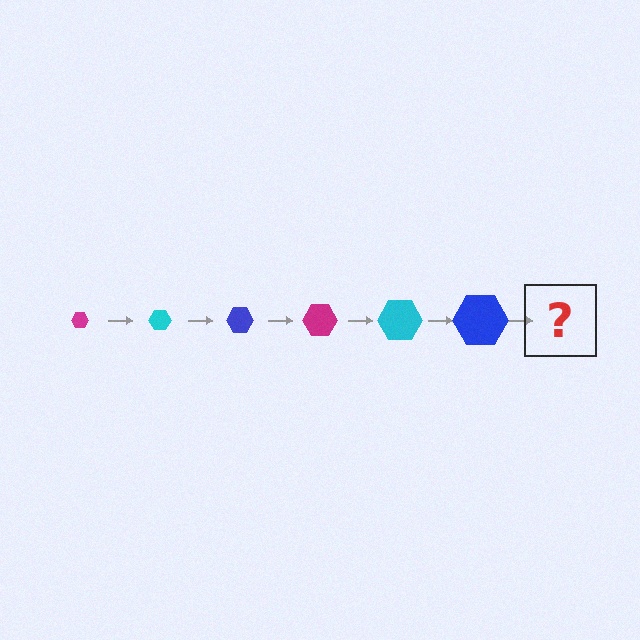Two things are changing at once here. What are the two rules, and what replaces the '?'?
The two rules are that the hexagon grows larger each step and the color cycles through magenta, cyan, and blue. The '?' should be a magenta hexagon, larger than the previous one.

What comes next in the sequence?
The next element should be a magenta hexagon, larger than the previous one.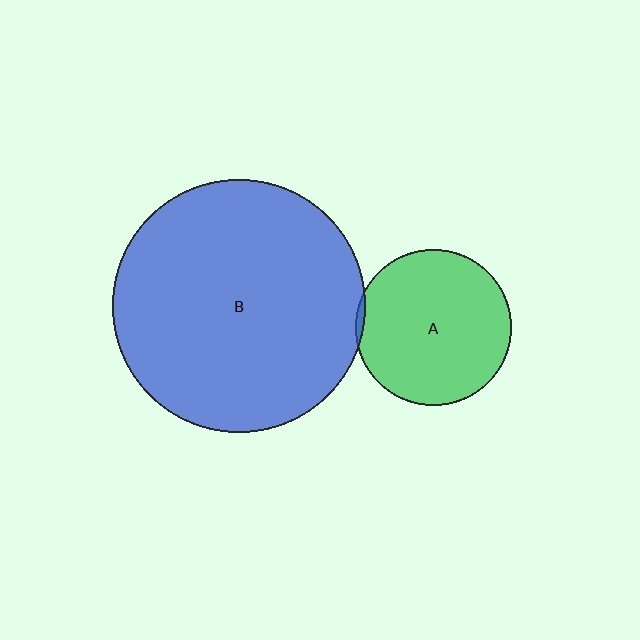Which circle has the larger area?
Circle B (blue).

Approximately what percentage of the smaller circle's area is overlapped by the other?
Approximately 5%.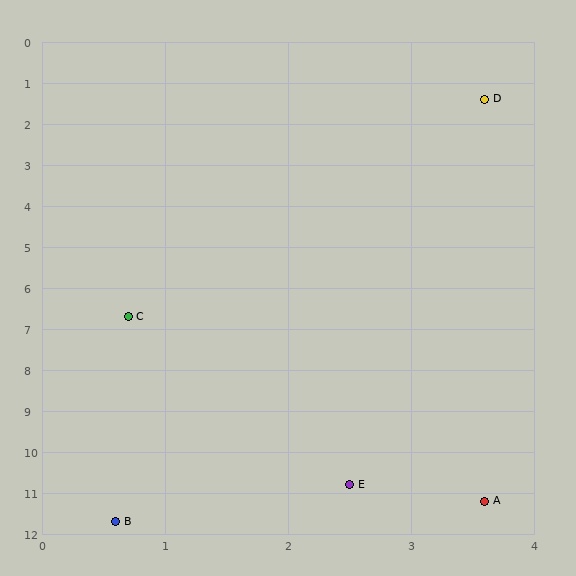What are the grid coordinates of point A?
Point A is at approximately (3.6, 11.2).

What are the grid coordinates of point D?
Point D is at approximately (3.6, 1.4).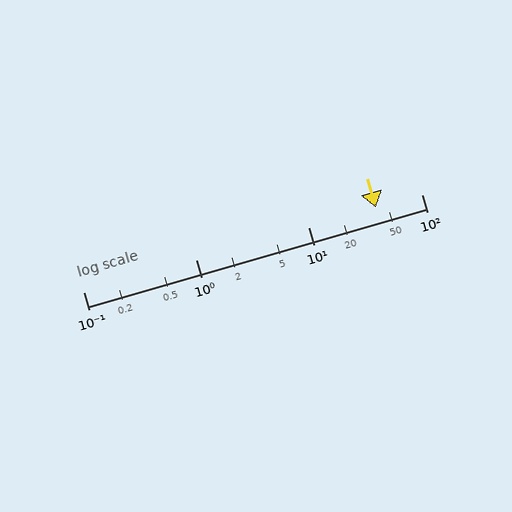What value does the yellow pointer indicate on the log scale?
The pointer indicates approximately 39.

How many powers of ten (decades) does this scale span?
The scale spans 3 decades, from 0.1 to 100.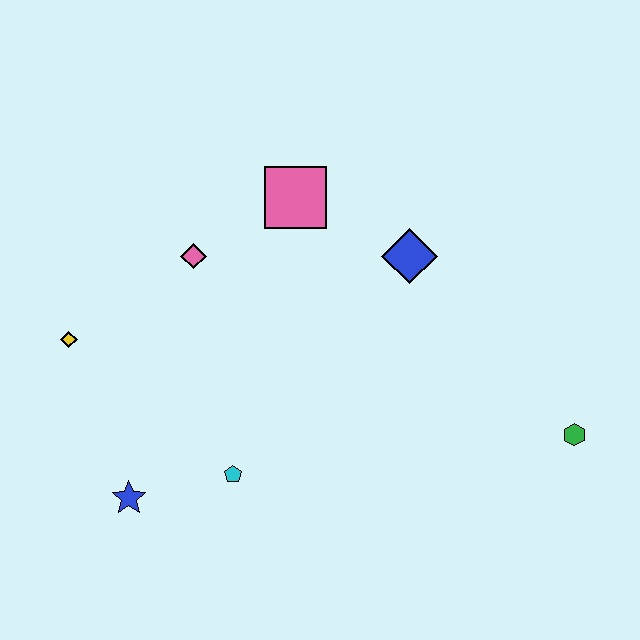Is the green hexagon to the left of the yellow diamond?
No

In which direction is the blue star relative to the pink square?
The blue star is below the pink square.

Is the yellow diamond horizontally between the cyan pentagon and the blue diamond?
No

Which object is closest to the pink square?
The pink diamond is closest to the pink square.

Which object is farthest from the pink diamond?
The green hexagon is farthest from the pink diamond.